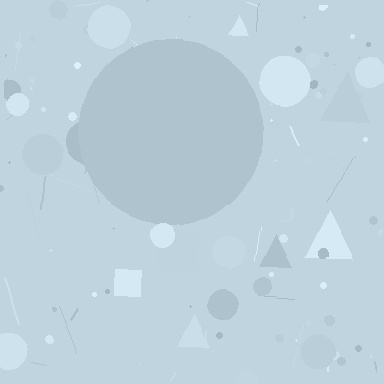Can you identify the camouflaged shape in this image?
The camouflaged shape is a circle.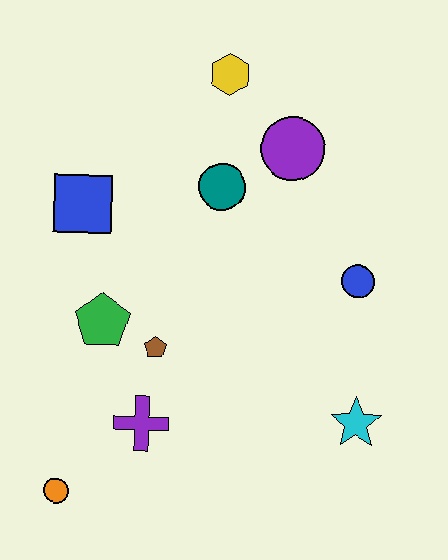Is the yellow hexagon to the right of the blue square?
Yes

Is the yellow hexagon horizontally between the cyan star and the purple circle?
No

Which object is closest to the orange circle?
The purple cross is closest to the orange circle.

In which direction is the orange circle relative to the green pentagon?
The orange circle is below the green pentagon.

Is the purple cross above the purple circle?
No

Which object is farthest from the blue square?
The cyan star is farthest from the blue square.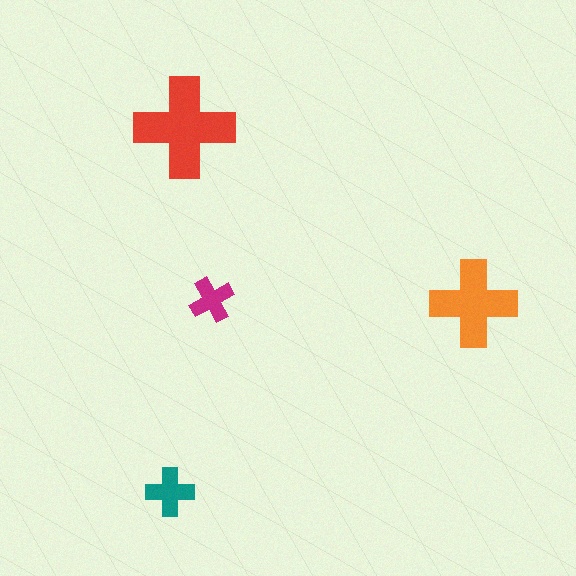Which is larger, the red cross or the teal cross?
The red one.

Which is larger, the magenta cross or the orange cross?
The orange one.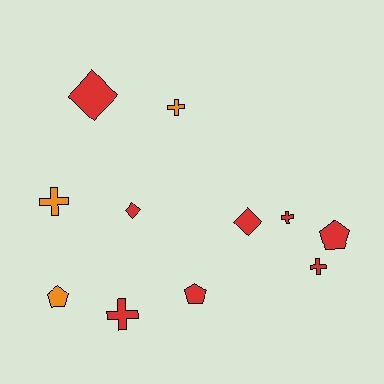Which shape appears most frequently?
Cross, with 5 objects.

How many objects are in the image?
There are 11 objects.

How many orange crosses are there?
There are 2 orange crosses.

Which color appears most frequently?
Red, with 8 objects.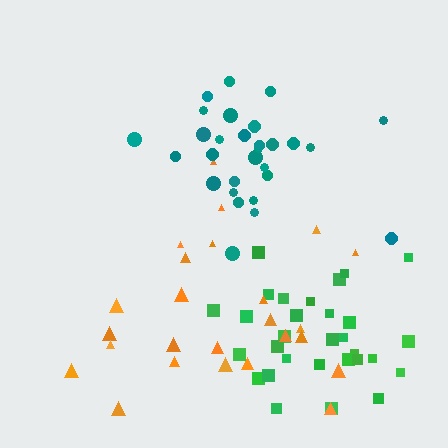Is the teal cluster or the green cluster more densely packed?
Teal.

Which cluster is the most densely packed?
Teal.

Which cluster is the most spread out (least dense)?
Orange.